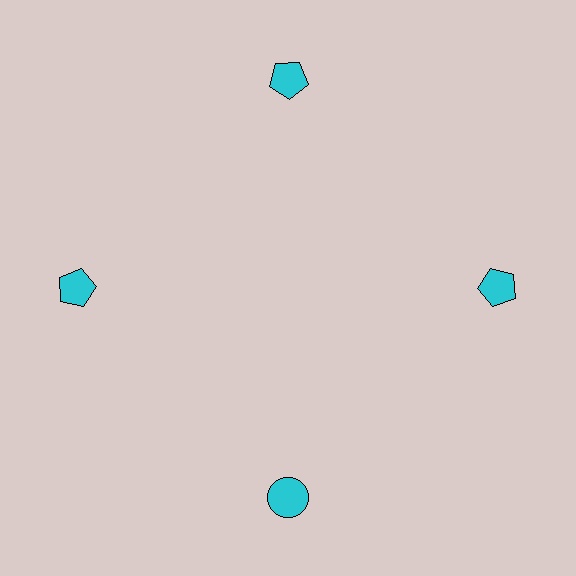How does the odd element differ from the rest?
It has a different shape: circle instead of pentagon.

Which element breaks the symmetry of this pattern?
The cyan circle at roughly the 6 o'clock position breaks the symmetry. All other shapes are cyan pentagons.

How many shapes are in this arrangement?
There are 4 shapes arranged in a ring pattern.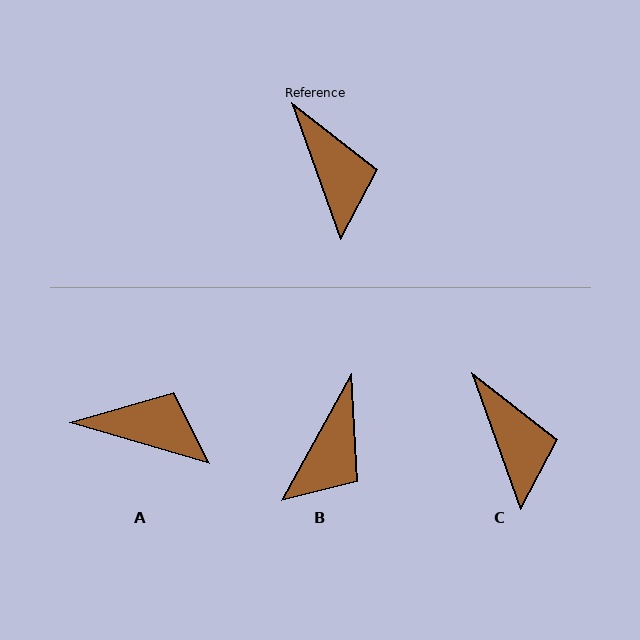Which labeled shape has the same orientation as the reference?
C.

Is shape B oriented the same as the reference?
No, it is off by about 48 degrees.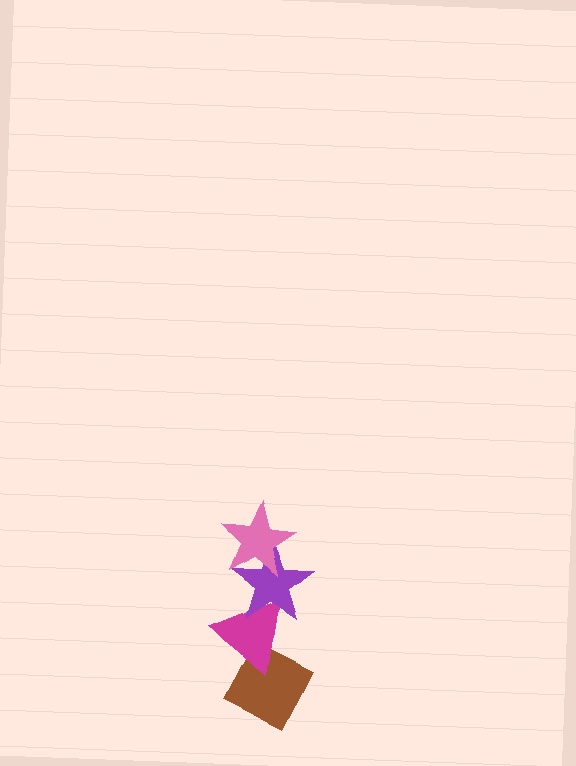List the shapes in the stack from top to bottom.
From top to bottom: the pink star, the purple star, the magenta triangle, the brown diamond.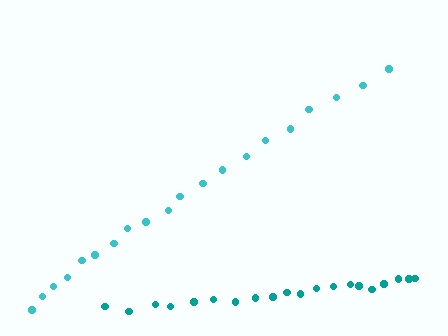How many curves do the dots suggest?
There are 2 distinct paths.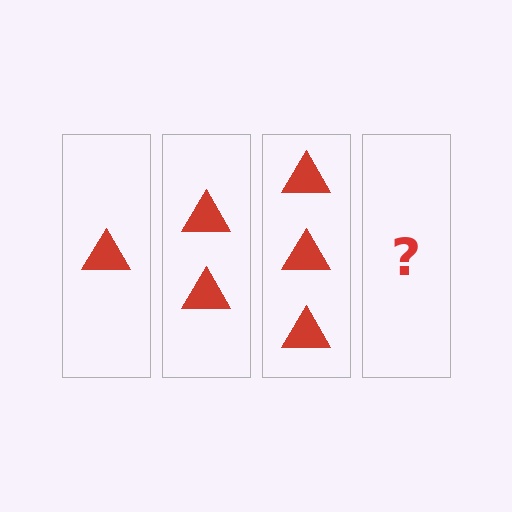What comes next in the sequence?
The next element should be 4 triangles.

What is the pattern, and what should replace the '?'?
The pattern is that each step adds one more triangle. The '?' should be 4 triangles.